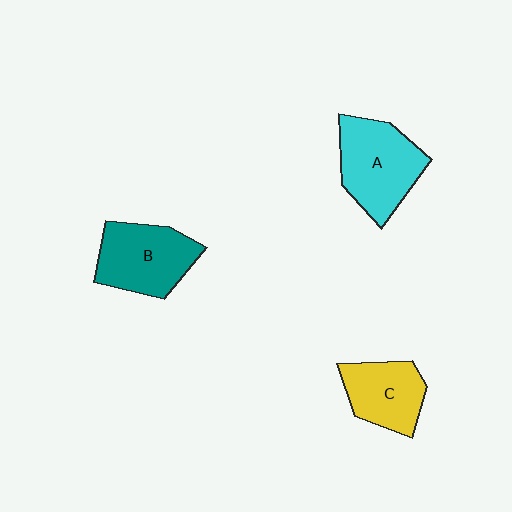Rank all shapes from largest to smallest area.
From largest to smallest: A (cyan), B (teal), C (yellow).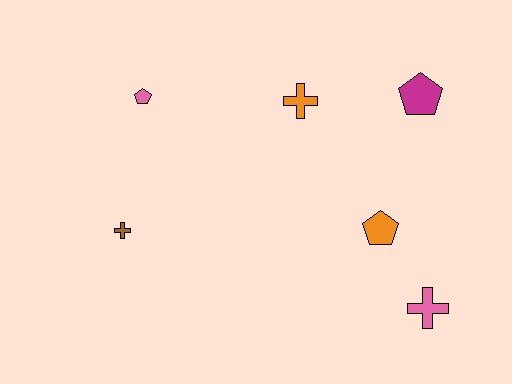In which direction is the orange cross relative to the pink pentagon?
The orange cross is to the right of the pink pentagon.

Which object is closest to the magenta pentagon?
The orange cross is closest to the magenta pentagon.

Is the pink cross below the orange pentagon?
Yes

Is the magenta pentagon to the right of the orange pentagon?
Yes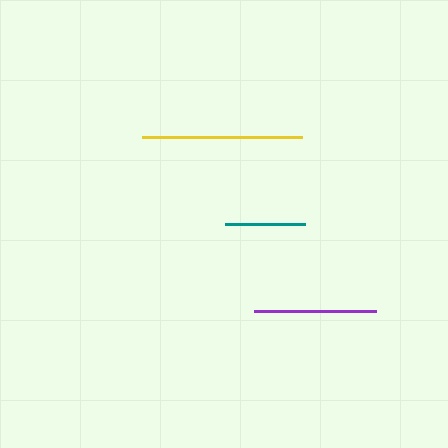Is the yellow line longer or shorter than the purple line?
The yellow line is longer than the purple line.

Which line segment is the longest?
The yellow line is the longest at approximately 161 pixels.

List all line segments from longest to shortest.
From longest to shortest: yellow, purple, teal.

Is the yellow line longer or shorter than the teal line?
The yellow line is longer than the teal line.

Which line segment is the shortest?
The teal line is the shortest at approximately 80 pixels.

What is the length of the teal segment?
The teal segment is approximately 80 pixels long.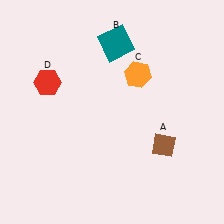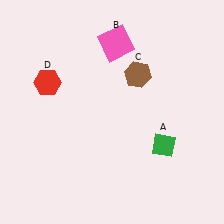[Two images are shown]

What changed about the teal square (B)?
In Image 1, B is teal. In Image 2, it changed to pink.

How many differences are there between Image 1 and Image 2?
There are 3 differences between the two images.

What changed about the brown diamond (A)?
In Image 1, A is brown. In Image 2, it changed to green.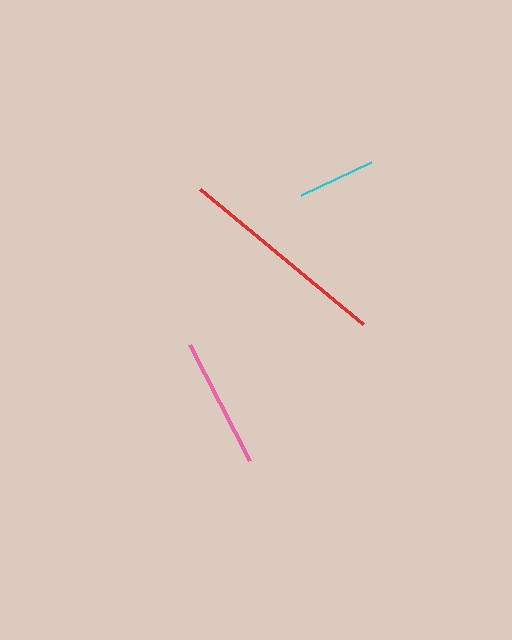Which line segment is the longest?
The red line is the longest at approximately 212 pixels.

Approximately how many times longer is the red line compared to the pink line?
The red line is approximately 1.6 times the length of the pink line.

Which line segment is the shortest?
The cyan line is the shortest at approximately 78 pixels.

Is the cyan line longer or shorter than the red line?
The red line is longer than the cyan line.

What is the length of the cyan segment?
The cyan segment is approximately 78 pixels long.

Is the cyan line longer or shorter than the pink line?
The pink line is longer than the cyan line.